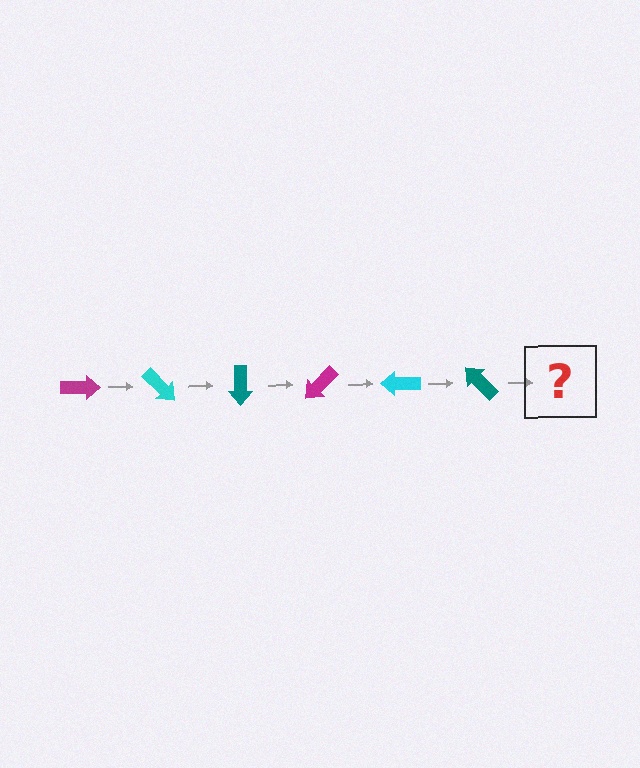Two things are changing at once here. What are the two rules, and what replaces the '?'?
The two rules are that it rotates 45 degrees each step and the color cycles through magenta, cyan, and teal. The '?' should be a magenta arrow, rotated 270 degrees from the start.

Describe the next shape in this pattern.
It should be a magenta arrow, rotated 270 degrees from the start.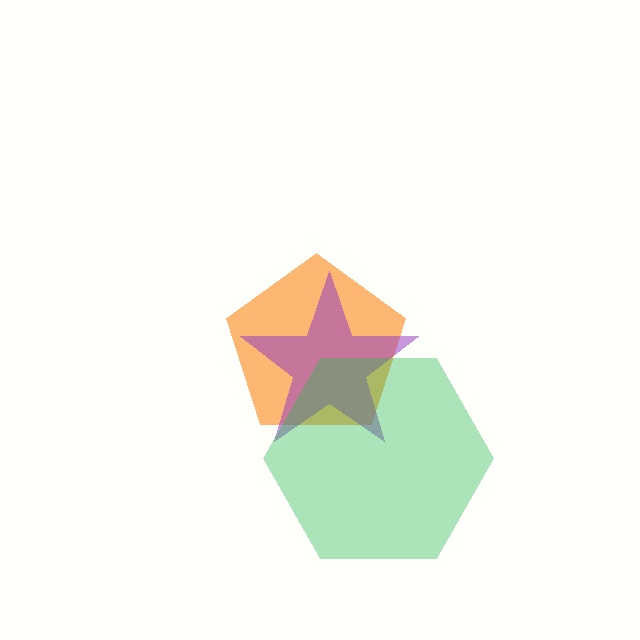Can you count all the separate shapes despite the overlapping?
Yes, there are 3 separate shapes.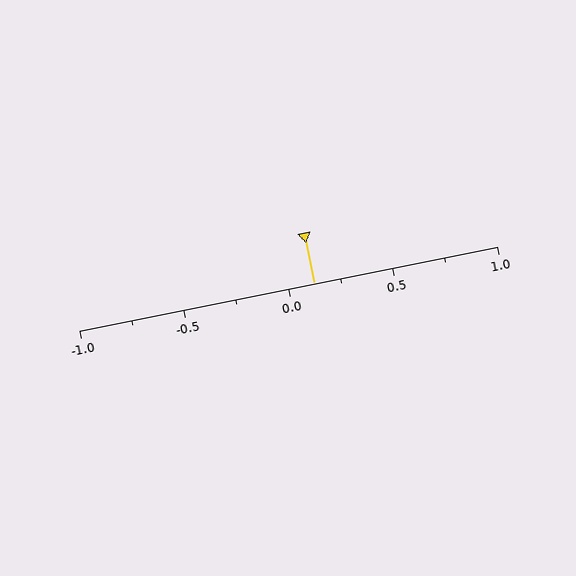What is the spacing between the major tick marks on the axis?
The major ticks are spaced 0.5 apart.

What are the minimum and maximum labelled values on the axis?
The axis runs from -1.0 to 1.0.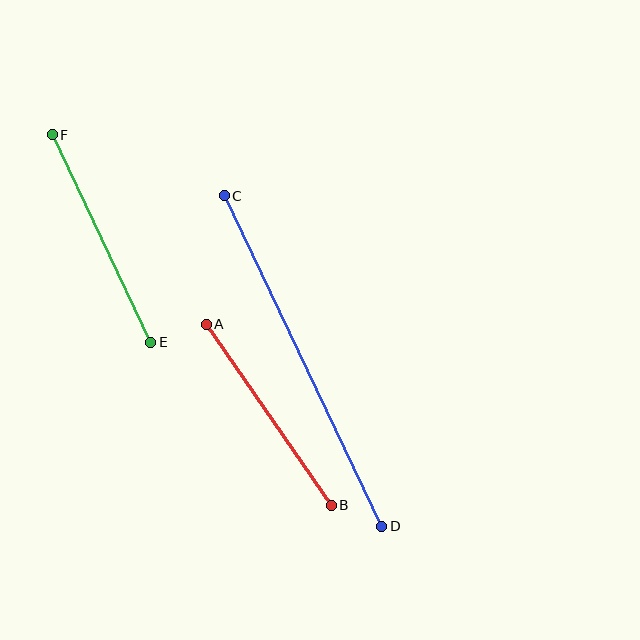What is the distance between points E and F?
The distance is approximately 230 pixels.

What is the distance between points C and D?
The distance is approximately 367 pixels.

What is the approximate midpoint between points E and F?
The midpoint is at approximately (101, 238) pixels.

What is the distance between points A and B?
The distance is approximately 220 pixels.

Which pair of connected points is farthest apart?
Points C and D are farthest apart.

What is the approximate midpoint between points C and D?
The midpoint is at approximately (303, 361) pixels.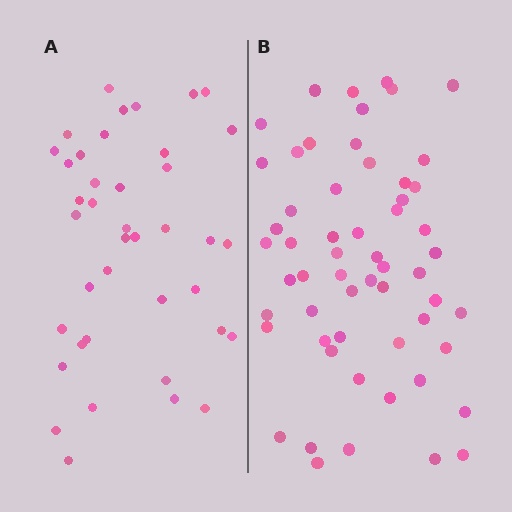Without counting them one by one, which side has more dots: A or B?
Region B (the right region) has more dots.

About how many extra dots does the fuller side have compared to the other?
Region B has approximately 15 more dots than region A.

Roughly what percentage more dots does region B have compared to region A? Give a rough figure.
About 40% more.